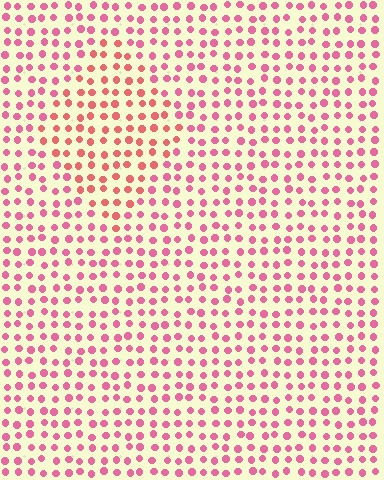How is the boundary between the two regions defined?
The boundary is defined purely by a slight shift in hue (about 24 degrees). Spacing, size, and orientation are identical on both sides.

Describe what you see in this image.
The image is filled with small pink elements in a uniform arrangement. A diamond-shaped region is visible where the elements are tinted to a slightly different hue, forming a subtle color boundary.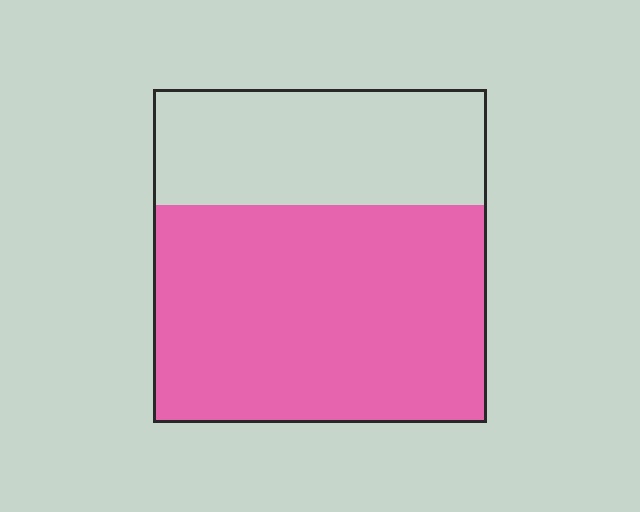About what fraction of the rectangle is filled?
About two thirds (2/3).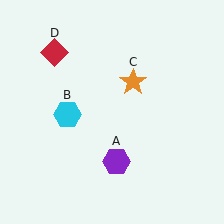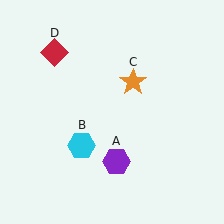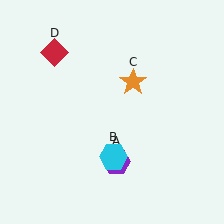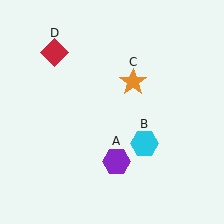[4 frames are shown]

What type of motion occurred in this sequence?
The cyan hexagon (object B) rotated counterclockwise around the center of the scene.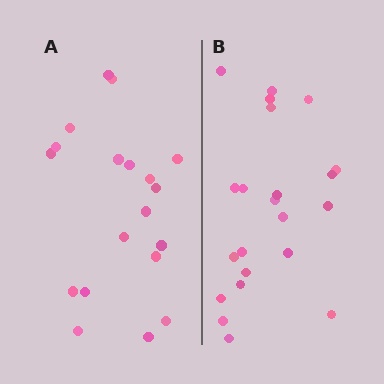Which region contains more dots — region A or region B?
Region B (the right region) has more dots.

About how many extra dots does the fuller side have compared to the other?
Region B has just a few more — roughly 2 or 3 more dots than region A.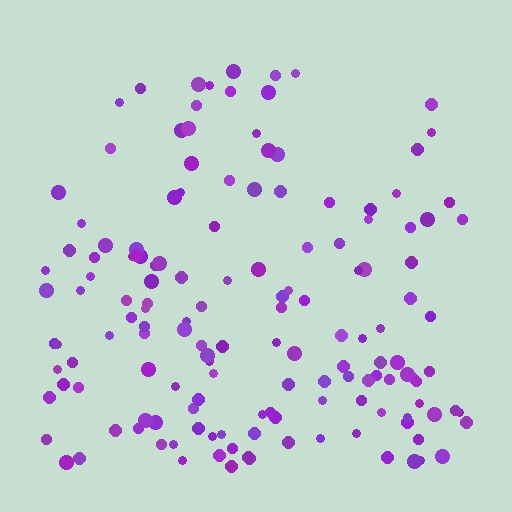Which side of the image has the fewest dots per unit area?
The top.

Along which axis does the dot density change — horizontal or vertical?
Vertical.